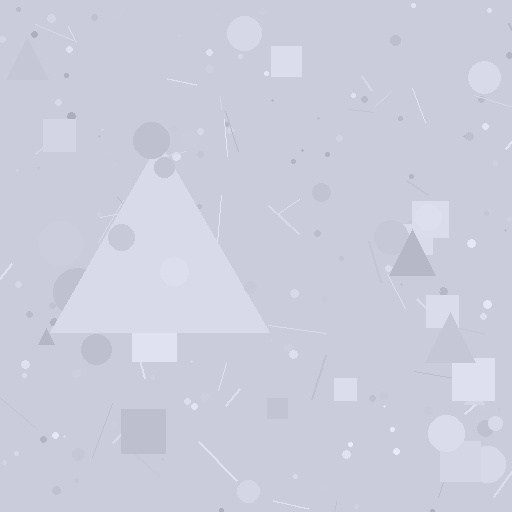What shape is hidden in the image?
A triangle is hidden in the image.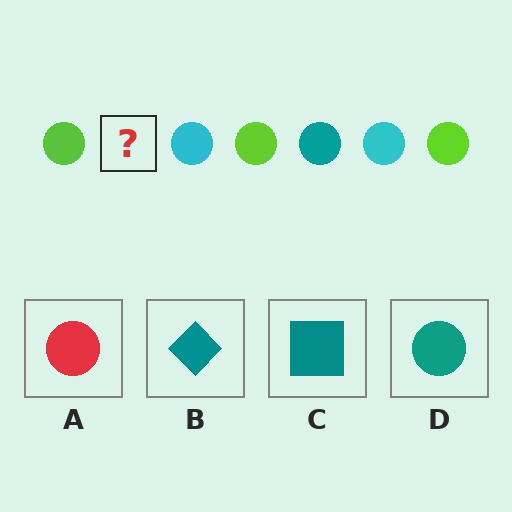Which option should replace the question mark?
Option D.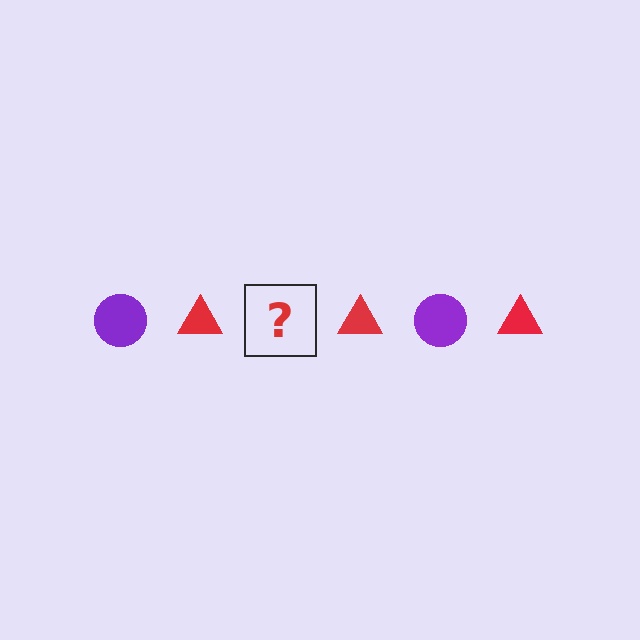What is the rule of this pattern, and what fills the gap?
The rule is that the pattern alternates between purple circle and red triangle. The gap should be filled with a purple circle.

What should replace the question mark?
The question mark should be replaced with a purple circle.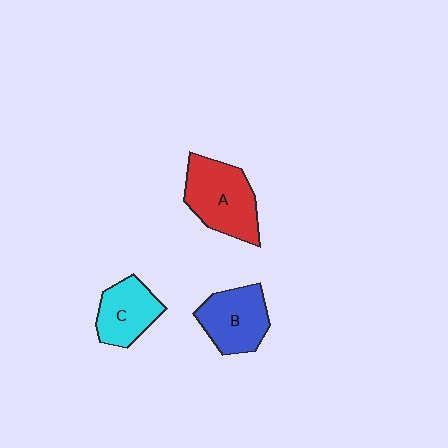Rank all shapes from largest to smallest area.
From largest to smallest: A (red), B (blue), C (cyan).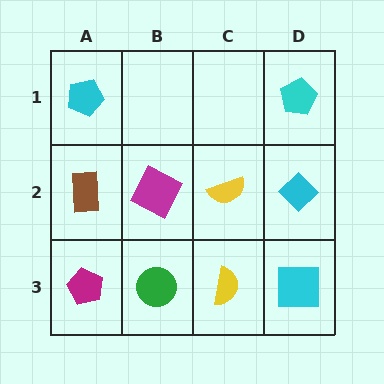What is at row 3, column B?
A green circle.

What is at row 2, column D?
A cyan diamond.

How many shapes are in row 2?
4 shapes.